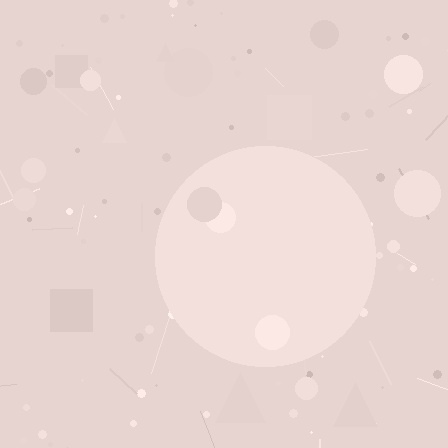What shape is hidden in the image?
A circle is hidden in the image.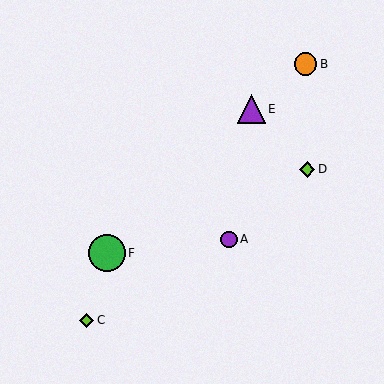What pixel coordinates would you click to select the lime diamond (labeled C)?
Click at (87, 320) to select the lime diamond C.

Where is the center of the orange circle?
The center of the orange circle is at (306, 64).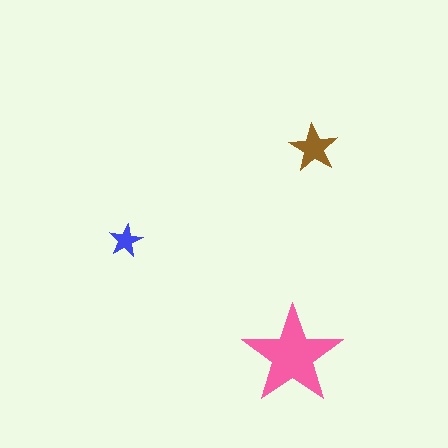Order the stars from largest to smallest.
the pink one, the brown one, the blue one.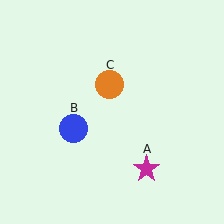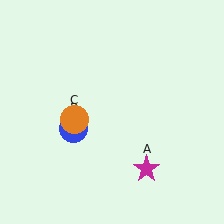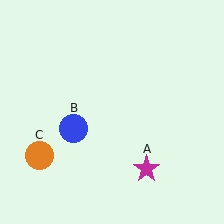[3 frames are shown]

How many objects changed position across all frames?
1 object changed position: orange circle (object C).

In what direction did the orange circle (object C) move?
The orange circle (object C) moved down and to the left.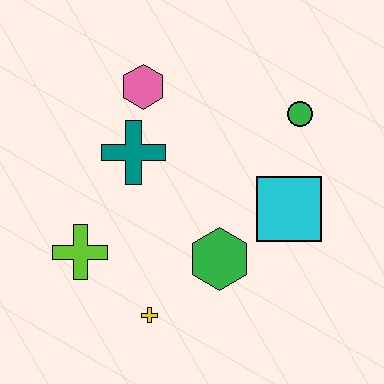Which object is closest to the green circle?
The cyan square is closest to the green circle.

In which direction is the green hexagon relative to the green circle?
The green hexagon is below the green circle.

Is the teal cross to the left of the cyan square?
Yes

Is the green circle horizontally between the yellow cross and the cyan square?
No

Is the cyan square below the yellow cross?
No